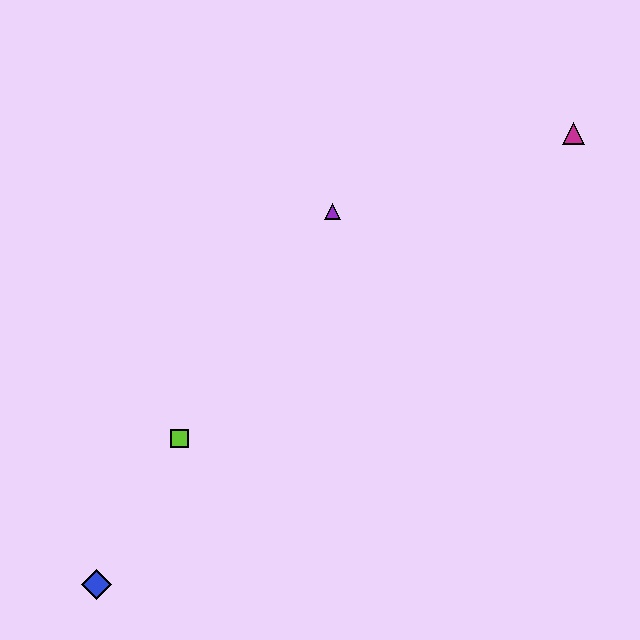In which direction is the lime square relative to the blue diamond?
The lime square is above the blue diamond.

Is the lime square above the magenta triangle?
No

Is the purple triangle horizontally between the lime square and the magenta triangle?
Yes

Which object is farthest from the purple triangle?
The blue diamond is farthest from the purple triangle.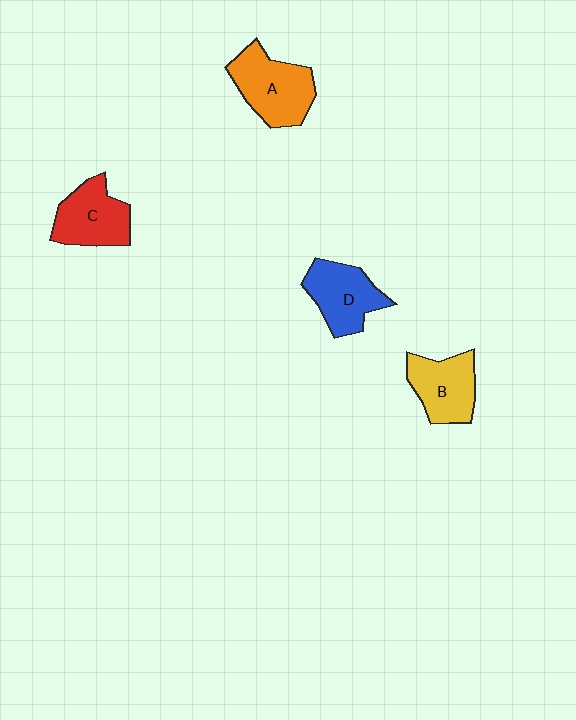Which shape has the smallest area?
Shape B (yellow).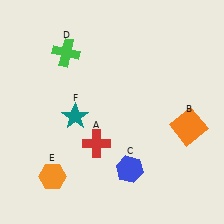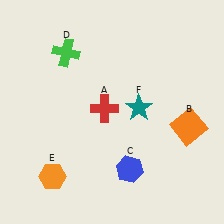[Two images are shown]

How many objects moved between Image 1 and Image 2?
2 objects moved between the two images.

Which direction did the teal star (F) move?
The teal star (F) moved right.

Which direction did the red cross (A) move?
The red cross (A) moved up.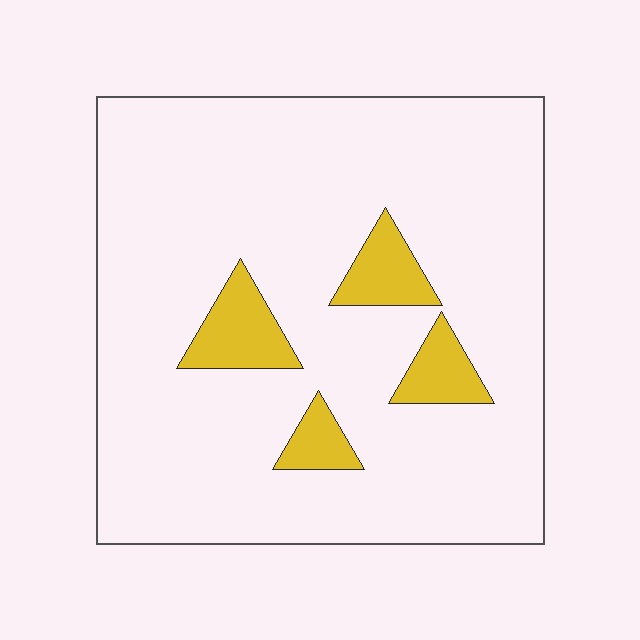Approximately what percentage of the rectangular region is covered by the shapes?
Approximately 10%.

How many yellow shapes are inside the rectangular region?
4.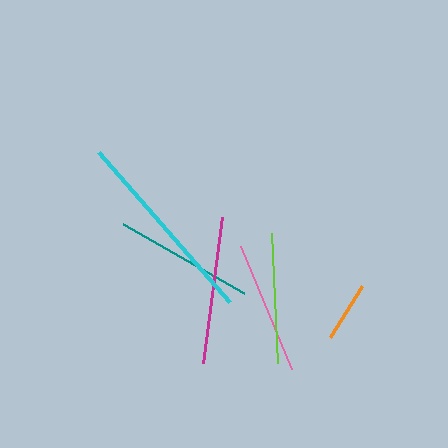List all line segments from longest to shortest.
From longest to shortest: cyan, magenta, teal, pink, lime, orange.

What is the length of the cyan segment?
The cyan segment is approximately 199 pixels long.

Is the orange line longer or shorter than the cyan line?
The cyan line is longer than the orange line.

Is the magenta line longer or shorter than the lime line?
The magenta line is longer than the lime line.